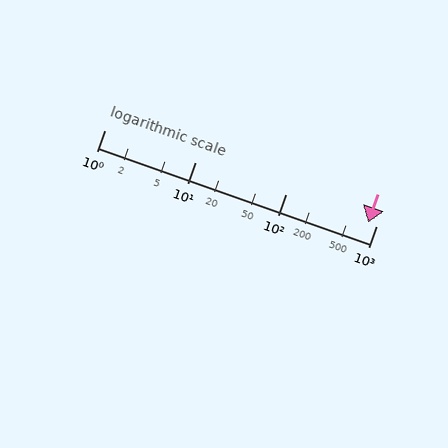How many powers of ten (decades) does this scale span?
The scale spans 3 decades, from 1 to 1000.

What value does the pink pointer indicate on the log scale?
The pointer indicates approximately 820.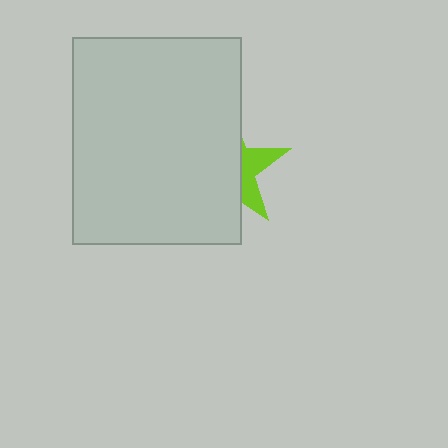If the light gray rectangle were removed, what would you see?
You would see the complete lime star.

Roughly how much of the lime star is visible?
A small part of it is visible (roughly 32%).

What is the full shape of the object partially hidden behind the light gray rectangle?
The partially hidden object is a lime star.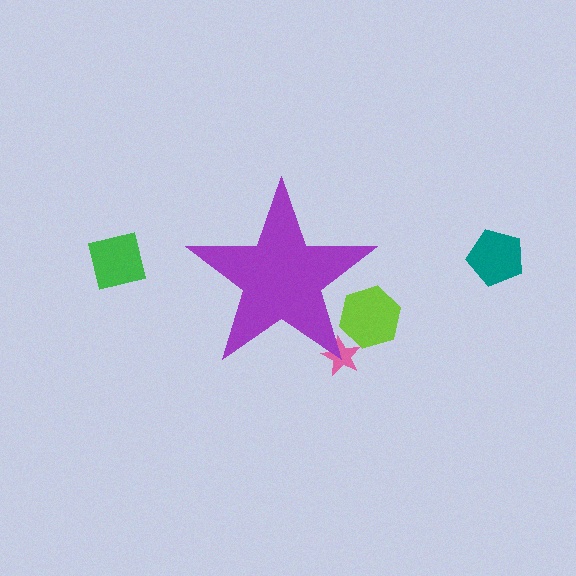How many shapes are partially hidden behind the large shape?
2 shapes are partially hidden.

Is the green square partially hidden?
No, the green square is fully visible.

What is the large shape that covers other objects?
A purple star.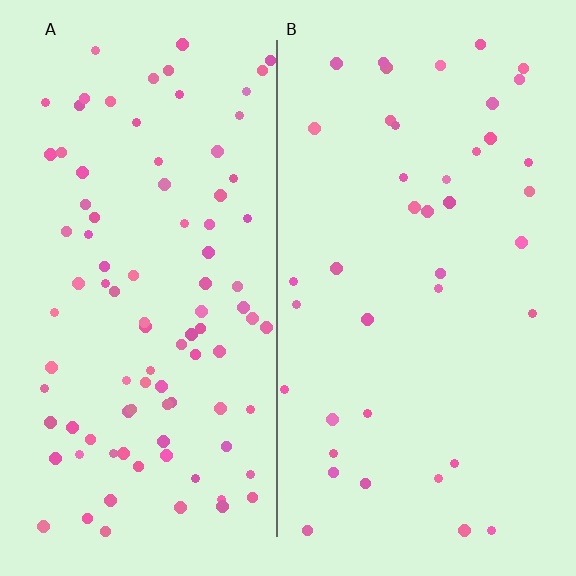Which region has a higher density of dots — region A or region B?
A (the left).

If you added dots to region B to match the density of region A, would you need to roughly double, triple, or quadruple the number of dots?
Approximately double.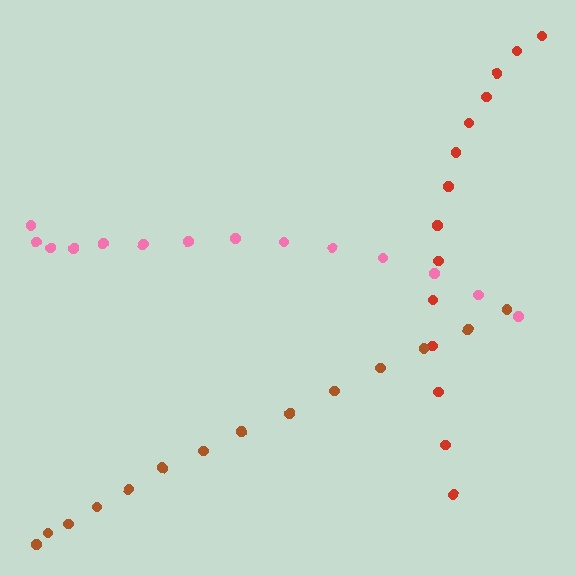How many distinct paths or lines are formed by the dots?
There are 3 distinct paths.